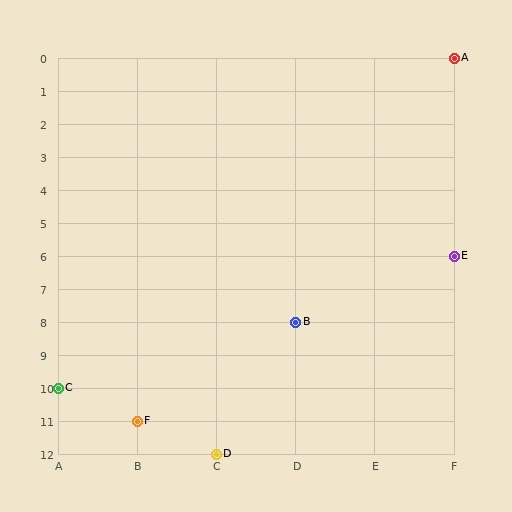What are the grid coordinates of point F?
Point F is at grid coordinates (B, 11).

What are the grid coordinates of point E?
Point E is at grid coordinates (F, 6).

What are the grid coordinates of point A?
Point A is at grid coordinates (F, 0).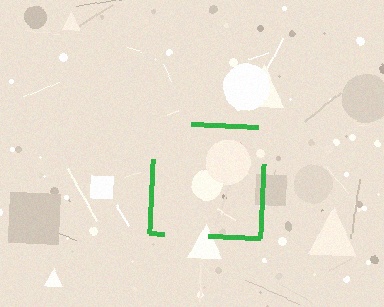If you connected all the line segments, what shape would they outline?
They would outline a square.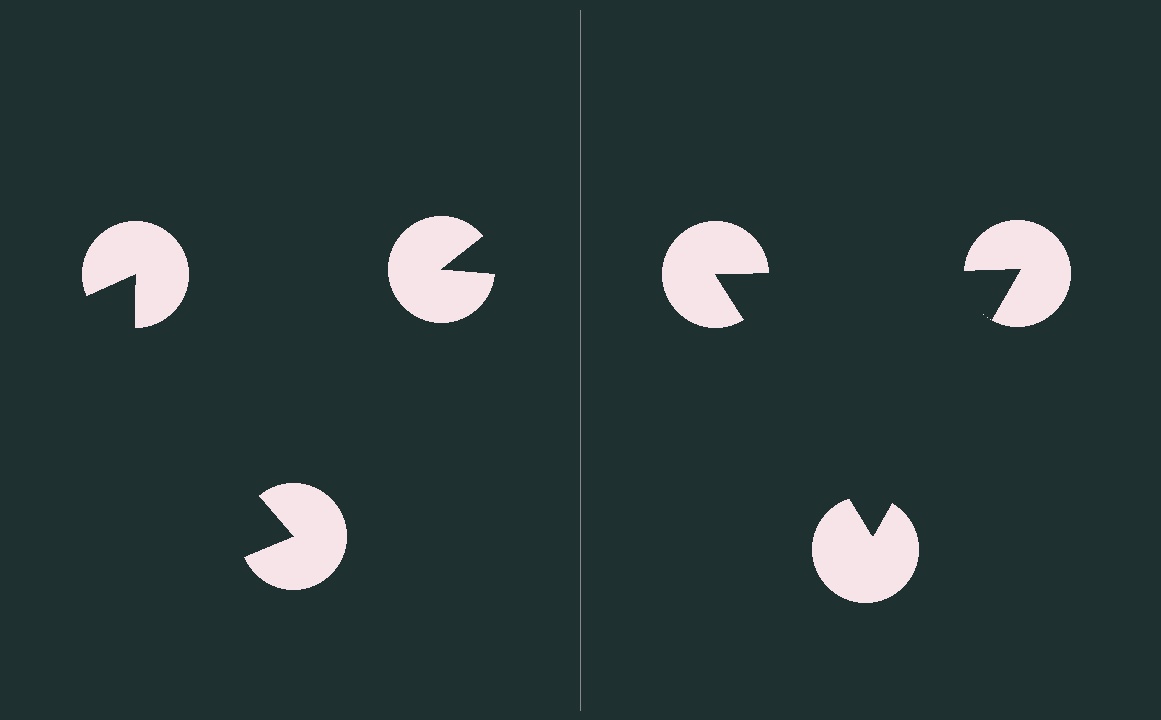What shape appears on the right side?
An illusory triangle.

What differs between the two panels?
The pac-man discs are positioned identically on both sides; only the wedge orientations differ. On the right they align to a triangle; on the left they are misaligned.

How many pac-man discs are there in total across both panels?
6 — 3 on each side.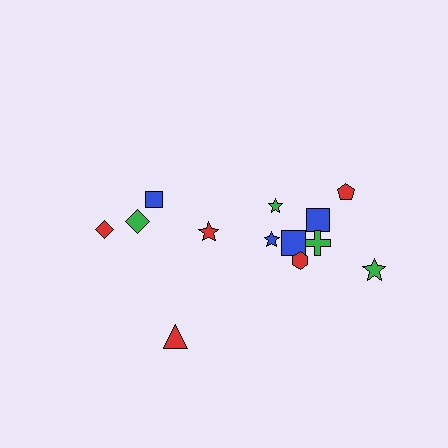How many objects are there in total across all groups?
There are 13 objects.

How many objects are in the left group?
There are 5 objects.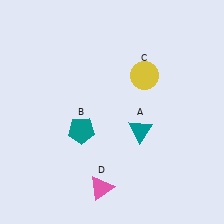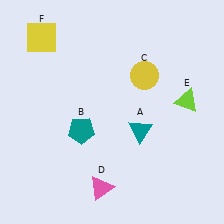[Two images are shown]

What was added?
A lime triangle (E), a yellow square (F) were added in Image 2.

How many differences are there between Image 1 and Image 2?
There are 2 differences between the two images.